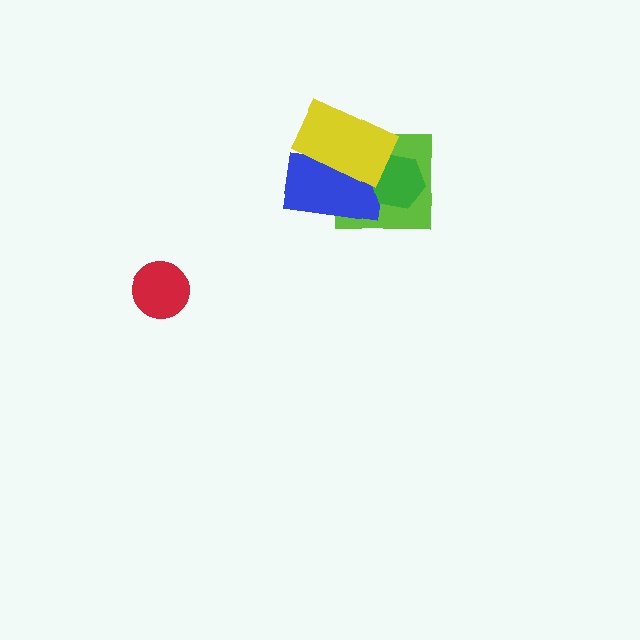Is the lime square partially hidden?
Yes, it is partially covered by another shape.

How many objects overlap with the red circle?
0 objects overlap with the red circle.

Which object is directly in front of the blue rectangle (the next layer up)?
The green hexagon is directly in front of the blue rectangle.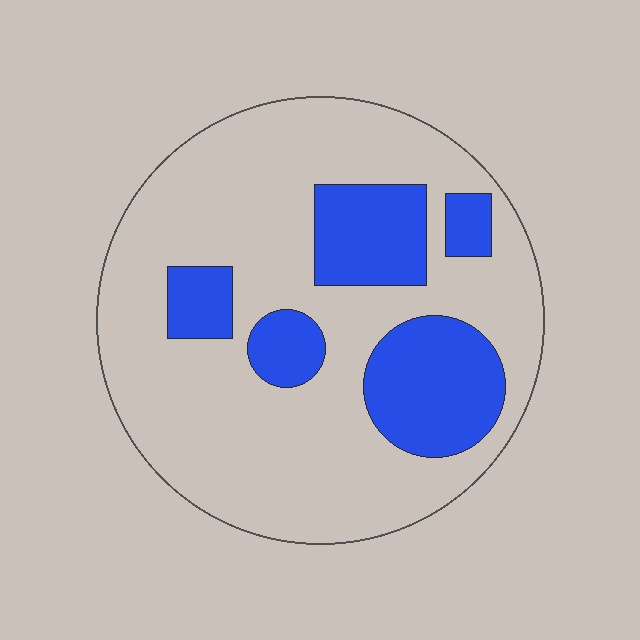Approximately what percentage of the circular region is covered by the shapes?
Approximately 25%.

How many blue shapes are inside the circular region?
5.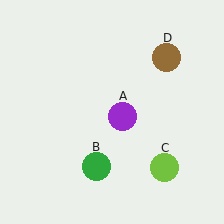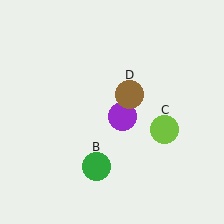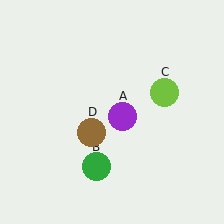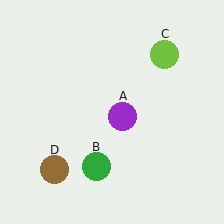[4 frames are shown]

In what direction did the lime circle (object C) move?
The lime circle (object C) moved up.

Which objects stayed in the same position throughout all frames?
Purple circle (object A) and green circle (object B) remained stationary.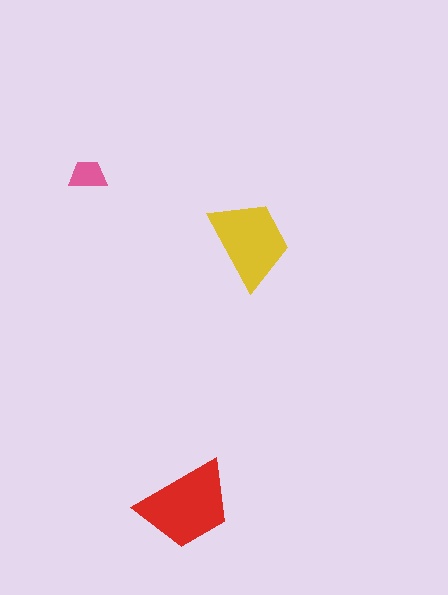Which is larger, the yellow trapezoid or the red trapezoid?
The red one.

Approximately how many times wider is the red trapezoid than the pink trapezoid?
About 2.5 times wider.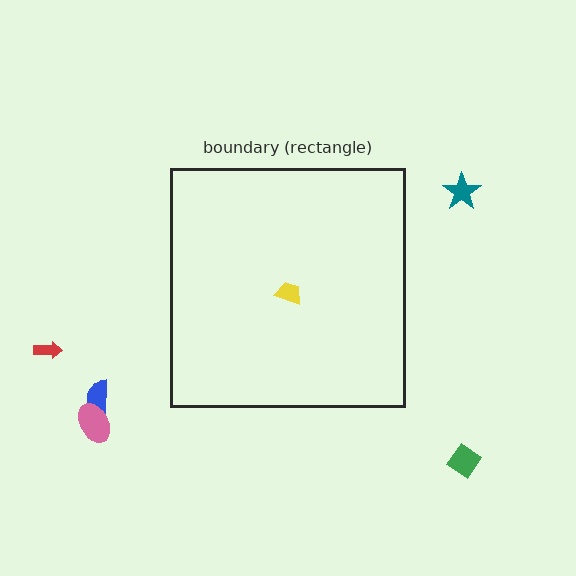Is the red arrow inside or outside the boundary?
Outside.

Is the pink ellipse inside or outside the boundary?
Outside.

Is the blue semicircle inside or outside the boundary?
Outside.